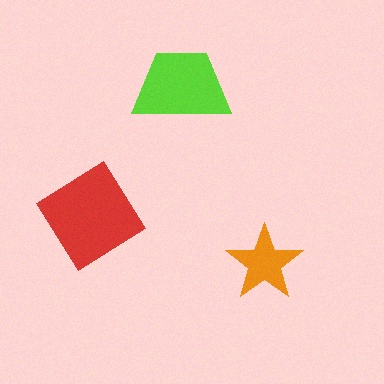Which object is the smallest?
The orange star.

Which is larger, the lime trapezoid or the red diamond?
The red diamond.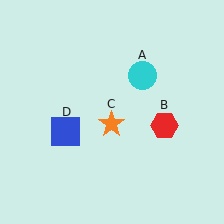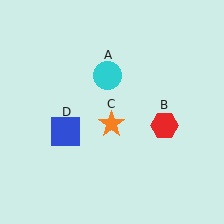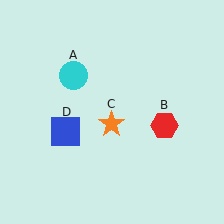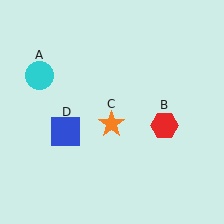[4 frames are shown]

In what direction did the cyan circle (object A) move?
The cyan circle (object A) moved left.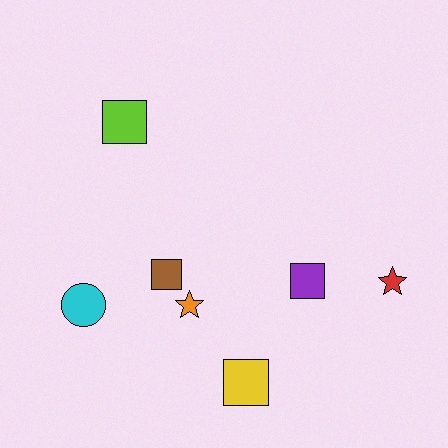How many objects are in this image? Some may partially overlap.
There are 7 objects.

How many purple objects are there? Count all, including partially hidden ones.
There is 1 purple object.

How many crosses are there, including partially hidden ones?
There are no crosses.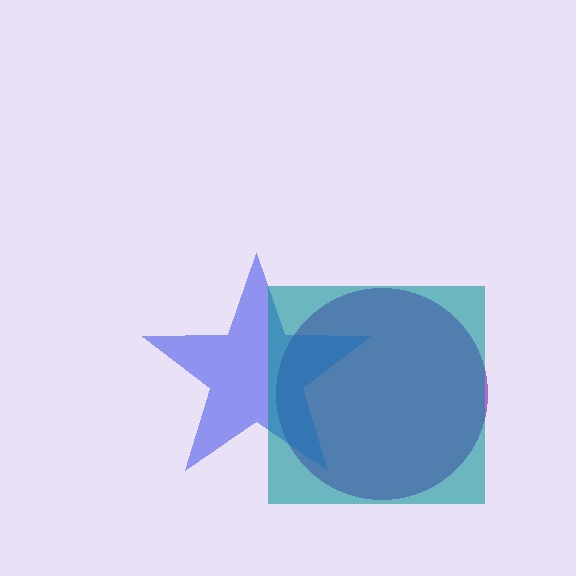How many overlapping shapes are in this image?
There are 3 overlapping shapes in the image.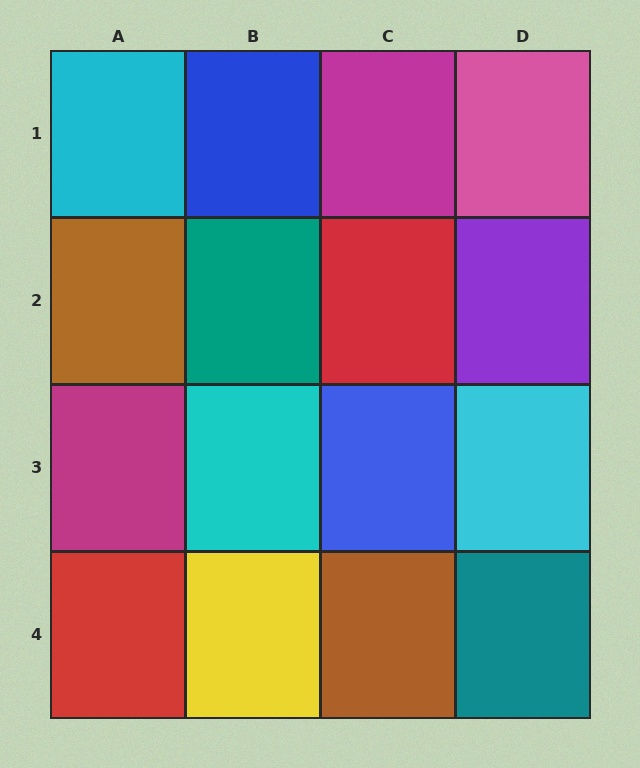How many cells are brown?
2 cells are brown.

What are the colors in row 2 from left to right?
Brown, teal, red, purple.